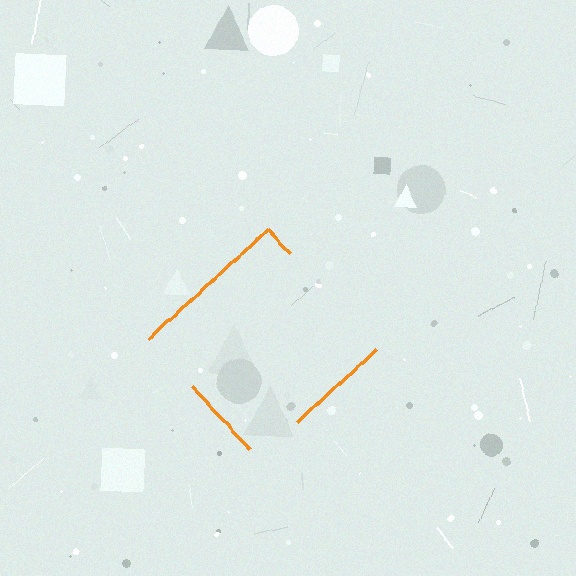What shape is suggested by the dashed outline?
The dashed outline suggests a diamond.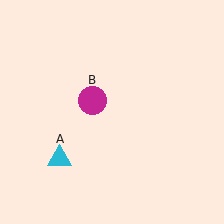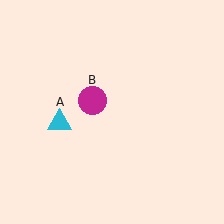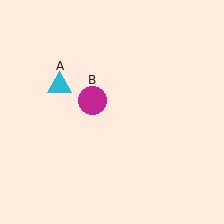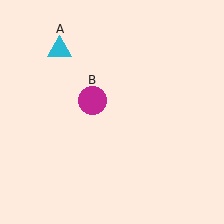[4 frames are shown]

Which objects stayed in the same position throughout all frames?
Magenta circle (object B) remained stationary.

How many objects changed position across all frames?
1 object changed position: cyan triangle (object A).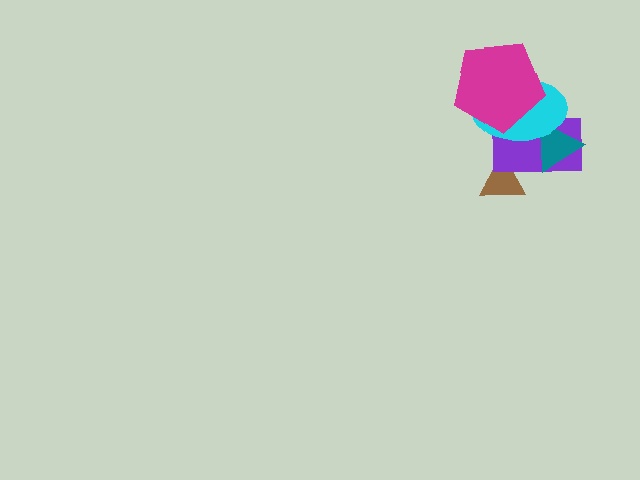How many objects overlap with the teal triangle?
2 objects overlap with the teal triangle.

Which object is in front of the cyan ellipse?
The magenta pentagon is in front of the cyan ellipse.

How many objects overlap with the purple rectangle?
4 objects overlap with the purple rectangle.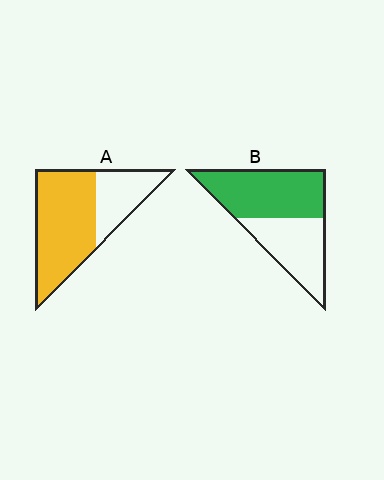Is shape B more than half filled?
Yes.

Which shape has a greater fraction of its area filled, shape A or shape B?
Shape A.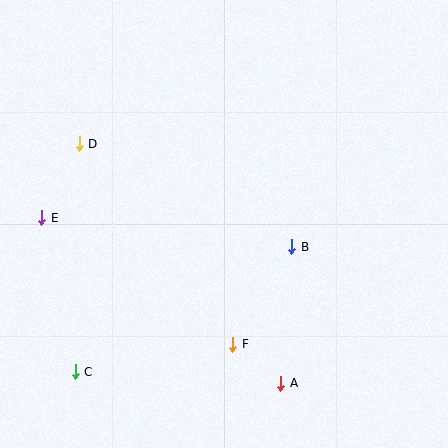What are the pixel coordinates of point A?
Point A is at (281, 383).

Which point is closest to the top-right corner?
Point B is closest to the top-right corner.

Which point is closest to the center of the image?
Point B at (292, 247) is closest to the center.